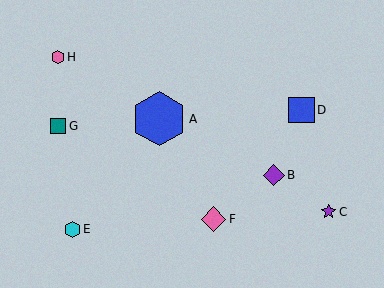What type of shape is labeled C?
Shape C is a purple star.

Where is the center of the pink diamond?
The center of the pink diamond is at (213, 219).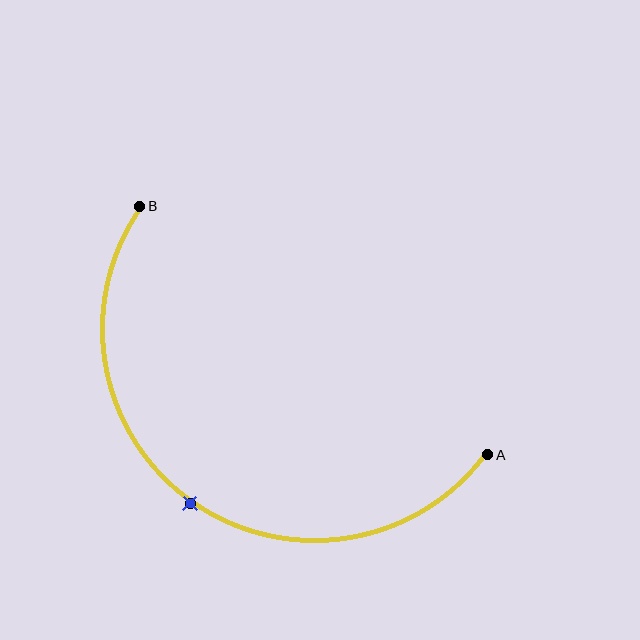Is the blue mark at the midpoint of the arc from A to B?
Yes. The blue mark lies on the arc at equal arc-length from both A and B — it is the arc midpoint.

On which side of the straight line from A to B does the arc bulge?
The arc bulges below and to the left of the straight line connecting A and B.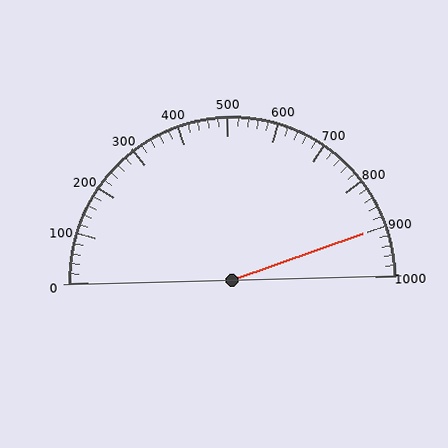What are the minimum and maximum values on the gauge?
The gauge ranges from 0 to 1000.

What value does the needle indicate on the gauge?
The needle indicates approximately 900.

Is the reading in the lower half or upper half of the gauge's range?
The reading is in the upper half of the range (0 to 1000).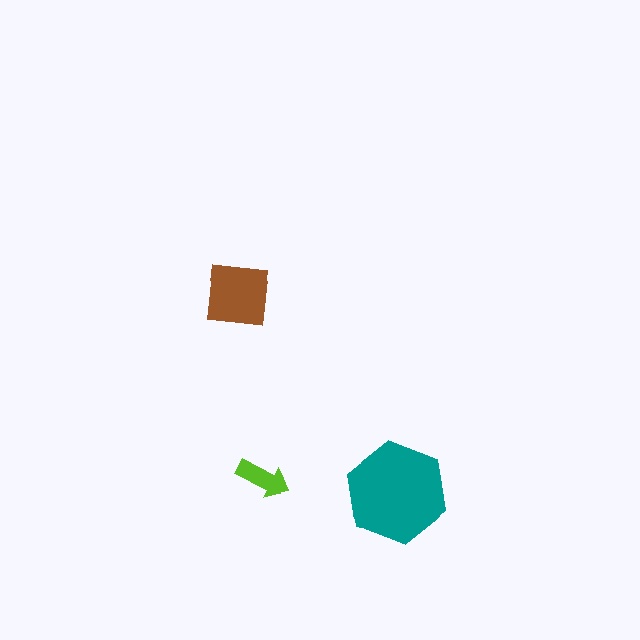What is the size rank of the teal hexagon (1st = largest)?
1st.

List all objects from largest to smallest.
The teal hexagon, the brown square, the lime arrow.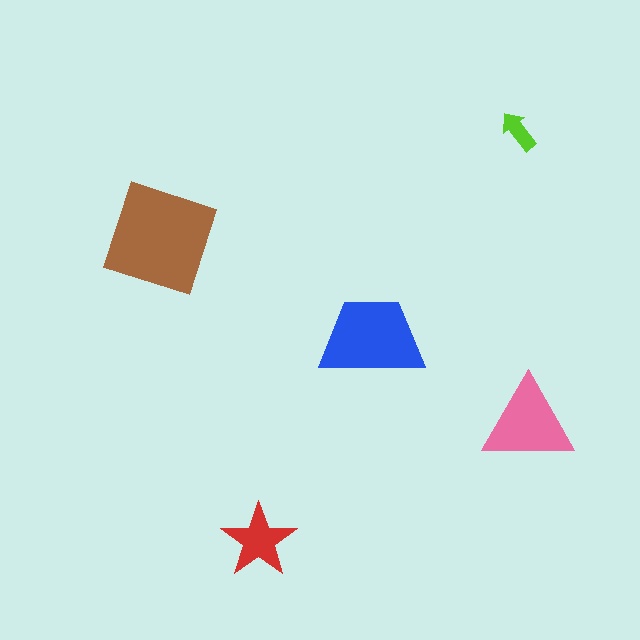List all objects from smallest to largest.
The lime arrow, the red star, the pink triangle, the blue trapezoid, the brown square.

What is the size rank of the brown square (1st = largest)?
1st.